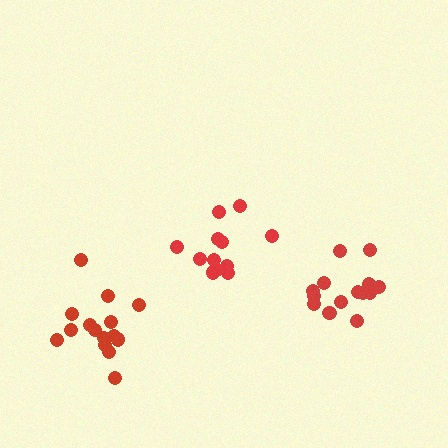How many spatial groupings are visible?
There are 3 spatial groupings.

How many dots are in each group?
Group 1: 12 dots, Group 2: 15 dots, Group 3: 15 dots (42 total).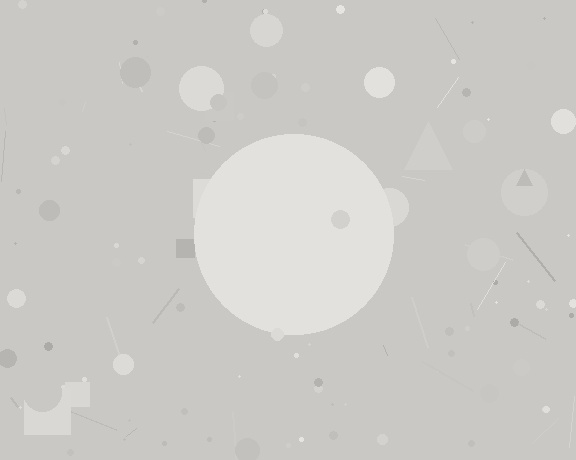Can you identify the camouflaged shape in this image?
The camouflaged shape is a circle.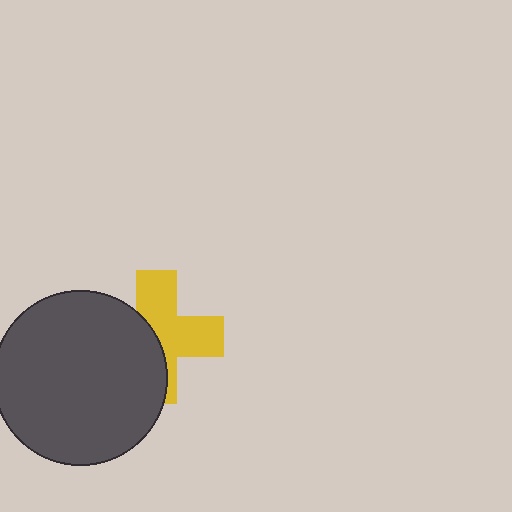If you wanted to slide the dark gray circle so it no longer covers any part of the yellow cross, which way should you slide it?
Slide it left — that is the most direct way to separate the two shapes.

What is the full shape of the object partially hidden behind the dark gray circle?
The partially hidden object is a yellow cross.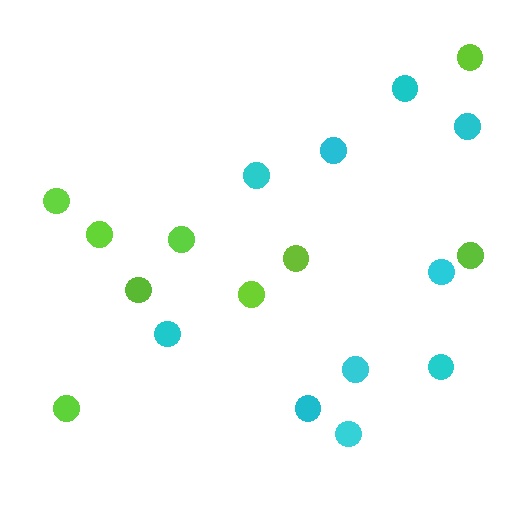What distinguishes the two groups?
There are 2 groups: one group of lime circles (9) and one group of cyan circles (10).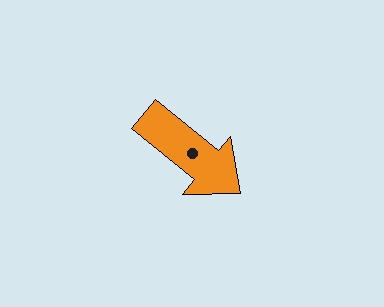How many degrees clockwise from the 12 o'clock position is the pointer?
Approximately 129 degrees.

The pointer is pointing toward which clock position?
Roughly 4 o'clock.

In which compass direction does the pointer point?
Southeast.